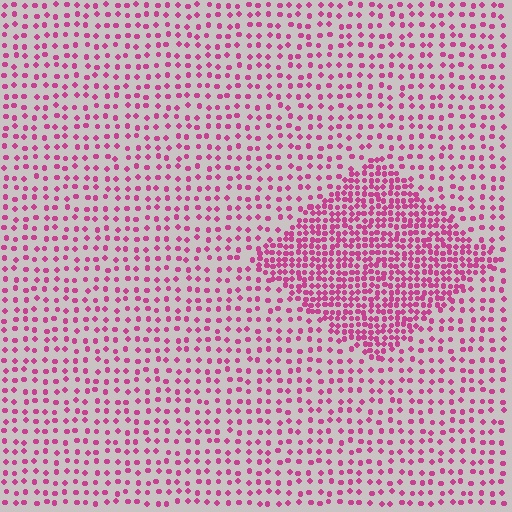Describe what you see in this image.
The image contains small magenta elements arranged at two different densities. A diamond-shaped region is visible where the elements are more densely packed than the surrounding area.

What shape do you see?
I see a diamond.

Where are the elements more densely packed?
The elements are more densely packed inside the diamond boundary.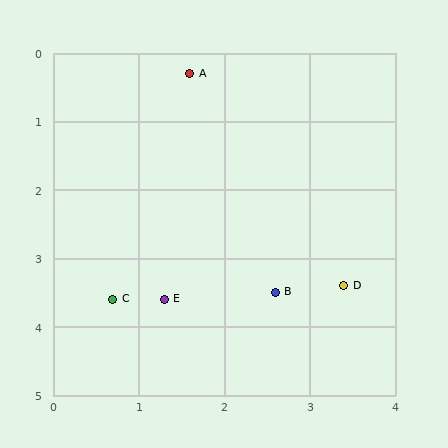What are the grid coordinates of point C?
Point C is at approximately (0.7, 3.6).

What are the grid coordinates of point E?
Point E is at approximately (1.3, 3.6).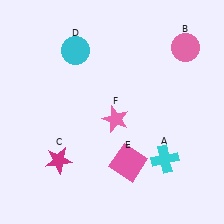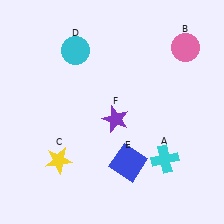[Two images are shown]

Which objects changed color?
C changed from magenta to yellow. E changed from pink to blue. F changed from pink to purple.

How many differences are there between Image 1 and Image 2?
There are 3 differences between the two images.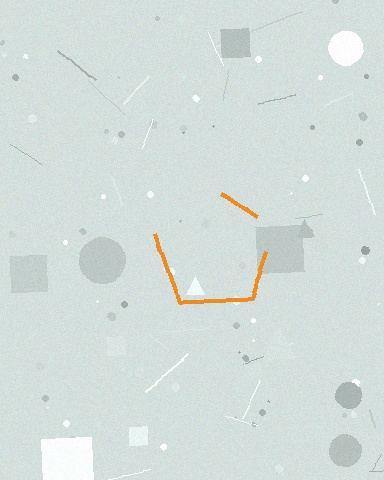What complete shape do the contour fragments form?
The contour fragments form a pentagon.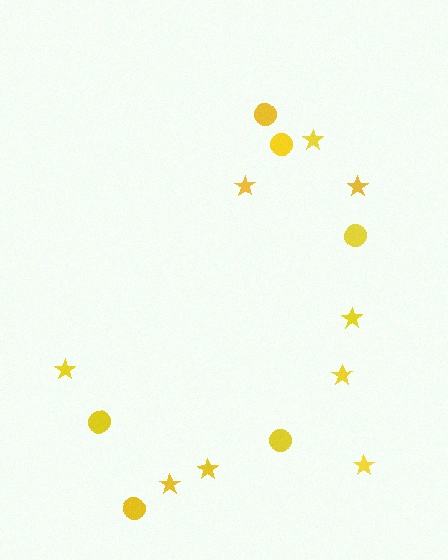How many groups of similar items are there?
There are 2 groups: one group of stars (9) and one group of circles (6).